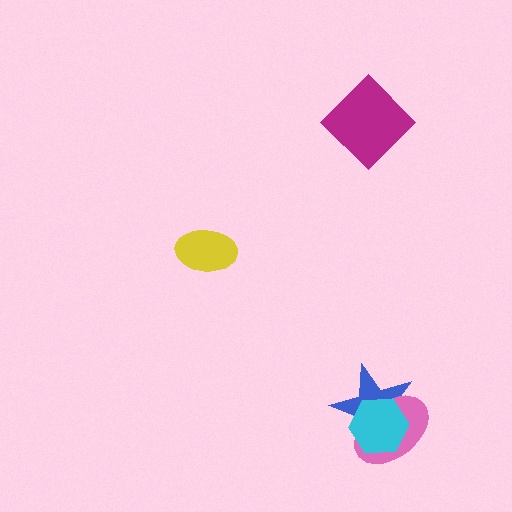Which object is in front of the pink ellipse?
The cyan hexagon is in front of the pink ellipse.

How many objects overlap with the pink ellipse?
2 objects overlap with the pink ellipse.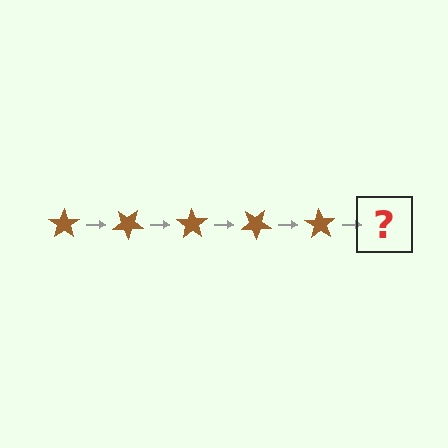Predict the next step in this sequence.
The next step is a brown star rotated 175 degrees.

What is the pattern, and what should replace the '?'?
The pattern is that the star rotates 35 degrees each step. The '?' should be a brown star rotated 175 degrees.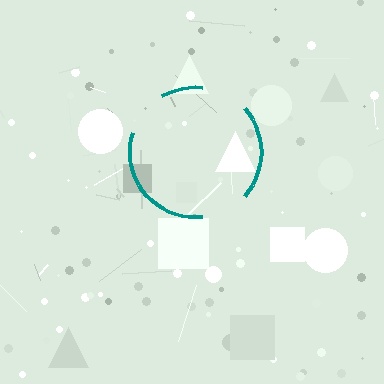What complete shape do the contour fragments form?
The contour fragments form a circle.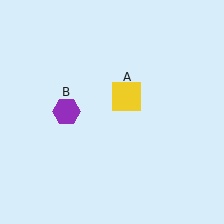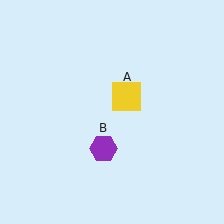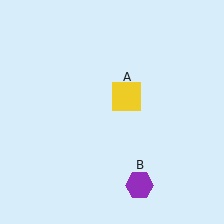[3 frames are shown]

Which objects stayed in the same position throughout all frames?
Yellow square (object A) remained stationary.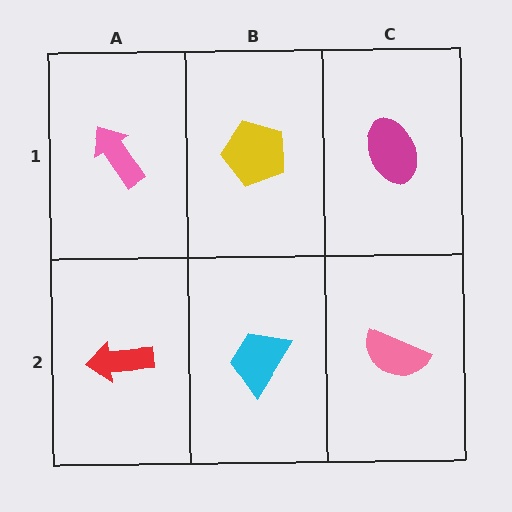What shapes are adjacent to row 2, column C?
A magenta ellipse (row 1, column C), a cyan trapezoid (row 2, column B).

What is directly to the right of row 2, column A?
A cyan trapezoid.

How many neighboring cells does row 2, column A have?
2.